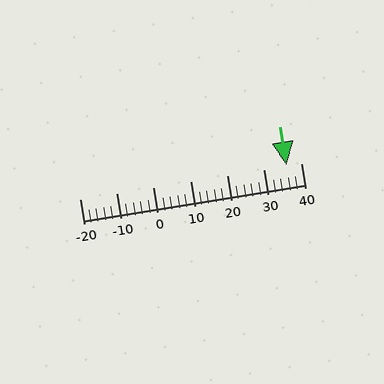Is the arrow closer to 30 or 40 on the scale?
The arrow is closer to 40.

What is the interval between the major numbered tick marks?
The major tick marks are spaced 10 units apart.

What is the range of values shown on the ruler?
The ruler shows values from -20 to 40.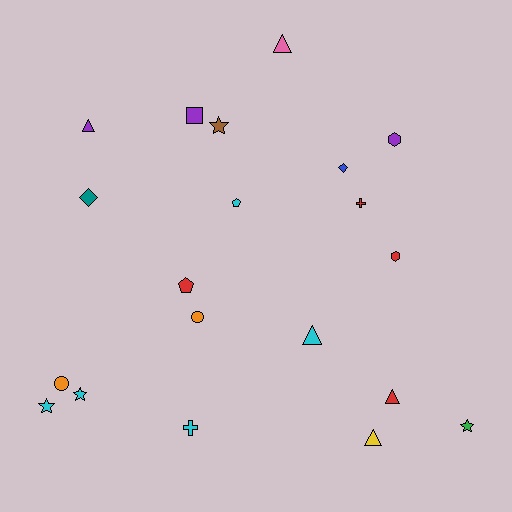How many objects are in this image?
There are 20 objects.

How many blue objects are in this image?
There is 1 blue object.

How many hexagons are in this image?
There are 2 hexagons.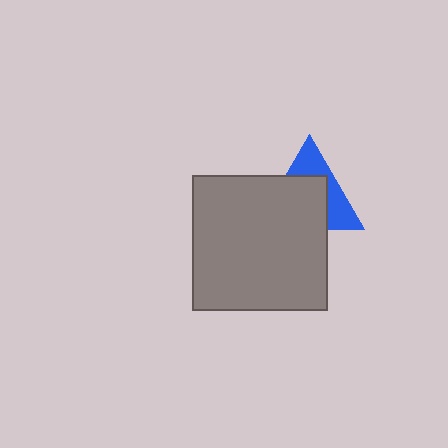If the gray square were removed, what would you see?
You would see the complete blue triangle.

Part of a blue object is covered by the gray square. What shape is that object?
It is a triangle.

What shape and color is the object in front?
The object in front is a gray square.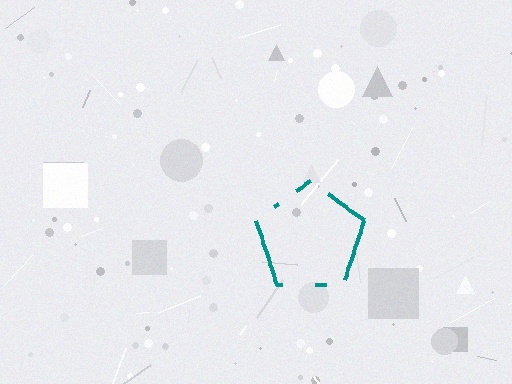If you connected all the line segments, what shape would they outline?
They would outline a pentagon.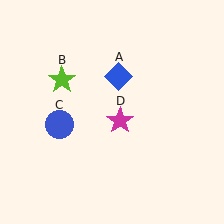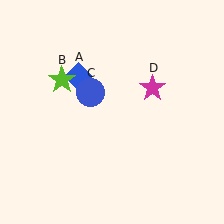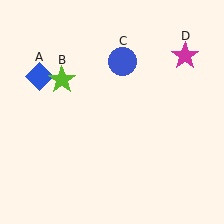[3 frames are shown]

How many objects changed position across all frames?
3 objects changed position: blue diamond (object A), blue circle (object C), magenta star (object D).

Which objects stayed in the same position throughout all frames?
Lime star (object B) remained stationary.